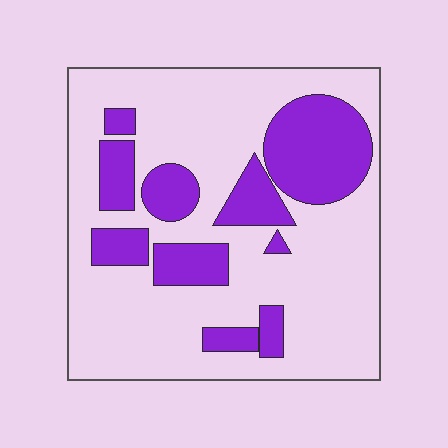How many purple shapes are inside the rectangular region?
10.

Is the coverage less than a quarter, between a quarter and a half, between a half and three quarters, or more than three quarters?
Between a quarter and a half.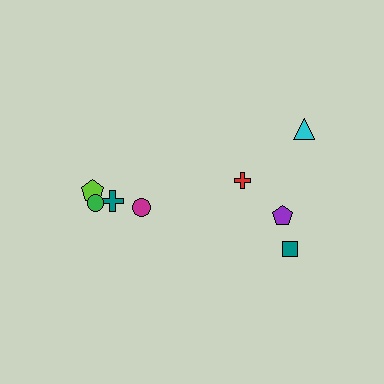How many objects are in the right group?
There are 5 objects.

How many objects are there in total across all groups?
There are 8 objects.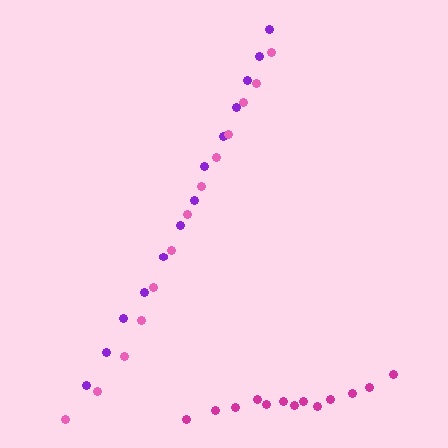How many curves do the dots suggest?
There are 3 distinct paths.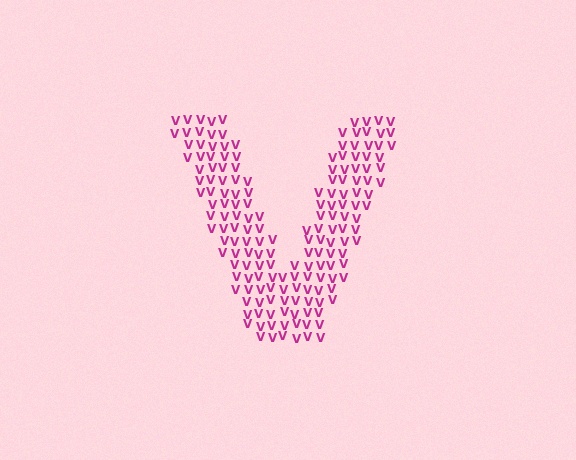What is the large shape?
The large shape is the letter V.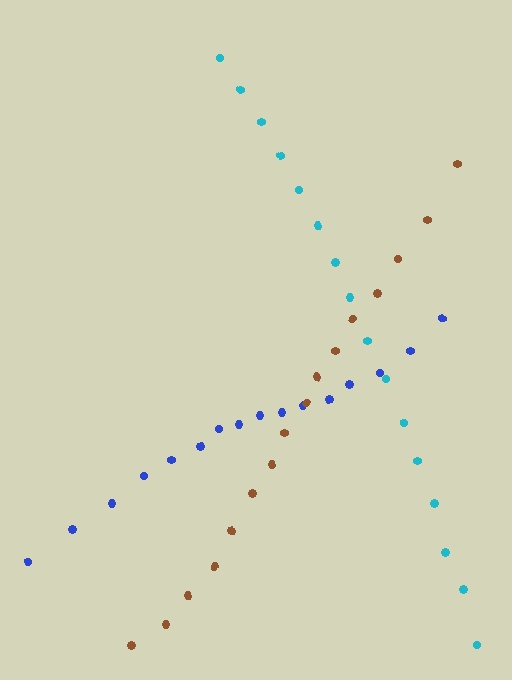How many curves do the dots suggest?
There are 3 distinct paths.